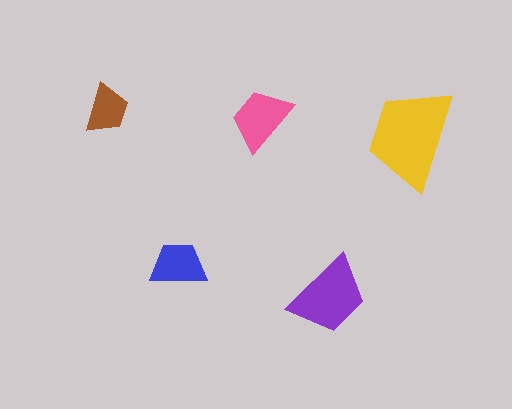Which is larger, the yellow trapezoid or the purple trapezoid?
The yellow one.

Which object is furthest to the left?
The brown trapezoid is leftmost.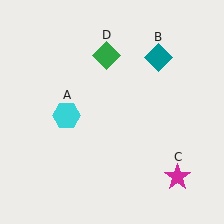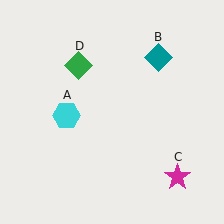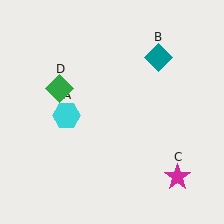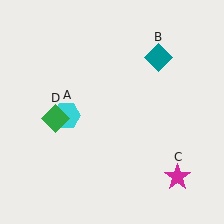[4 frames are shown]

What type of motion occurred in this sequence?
The green diamond (object D) rotated counterclockwise around the center of the scene.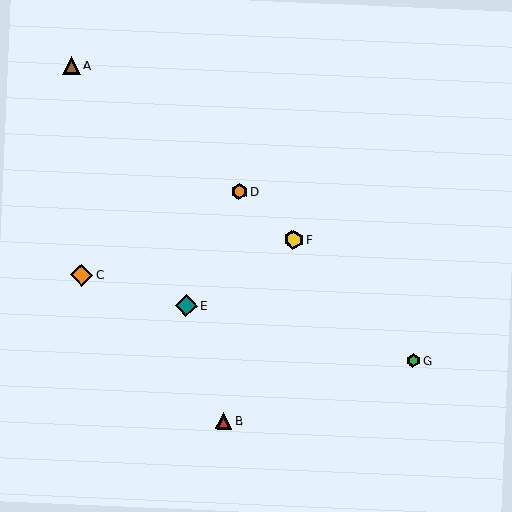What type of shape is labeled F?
Shape F is a yellow hexagon.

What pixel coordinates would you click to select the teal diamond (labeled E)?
Click at (186, 306) to select the teal diamond E.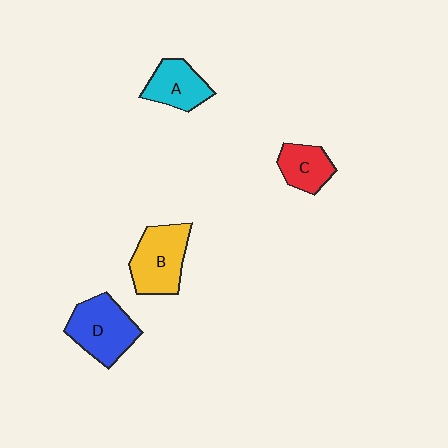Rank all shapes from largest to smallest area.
From largest to smallest: D (blue), B (yellow), A (cyan), C (red).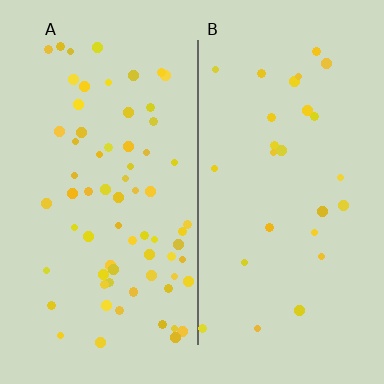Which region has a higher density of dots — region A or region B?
A (the left).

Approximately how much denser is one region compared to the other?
Approximately 2.7× — region A over region B.